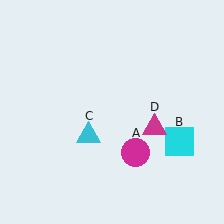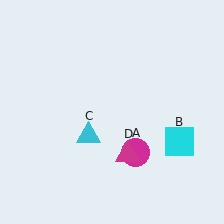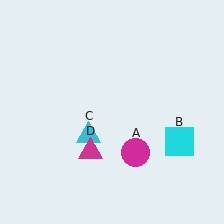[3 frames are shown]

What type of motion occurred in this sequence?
The magenta triangle (object D) rotated clockwise around the center of the scene.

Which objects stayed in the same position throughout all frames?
Magenta circle (object A) and cyan square (object B) and cyan triangle (object C) remained stationary.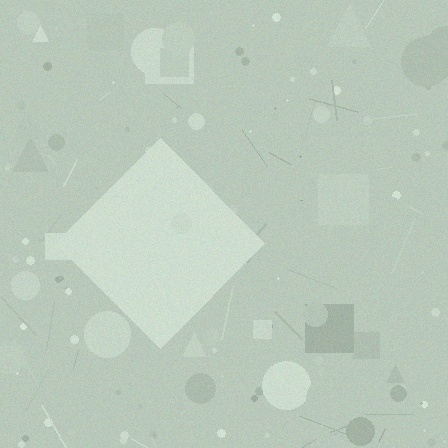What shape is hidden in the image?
A diamond is hidden in the image.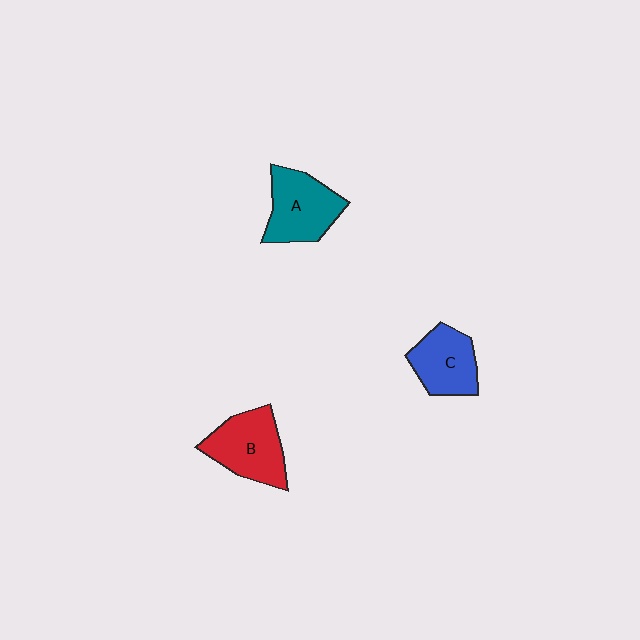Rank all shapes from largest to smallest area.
From largest to smallest: B (red), A (teal), C (blue).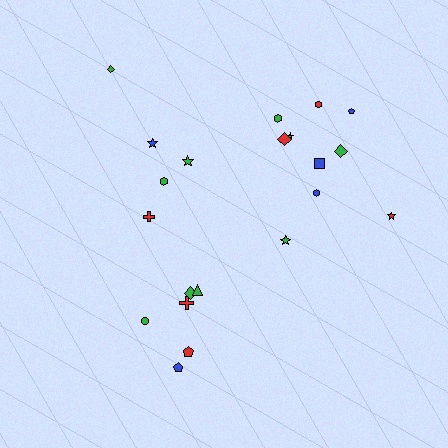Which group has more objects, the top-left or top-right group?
The top-right group.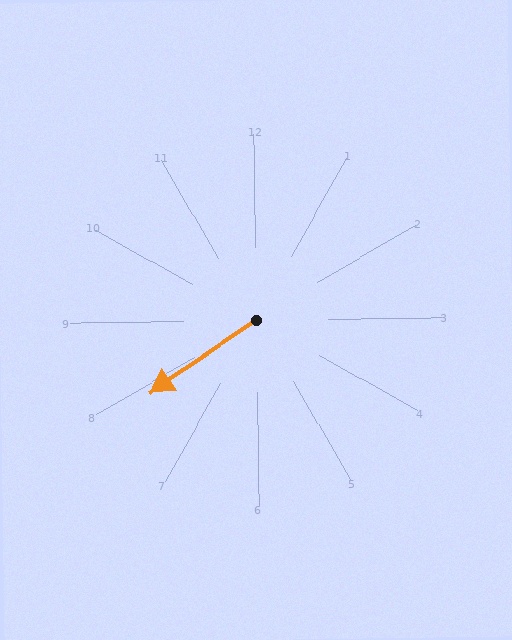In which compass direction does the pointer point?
Southwest.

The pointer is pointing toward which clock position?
Roughly 8 o'clock.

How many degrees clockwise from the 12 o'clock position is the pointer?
Approximately 236 degrees.